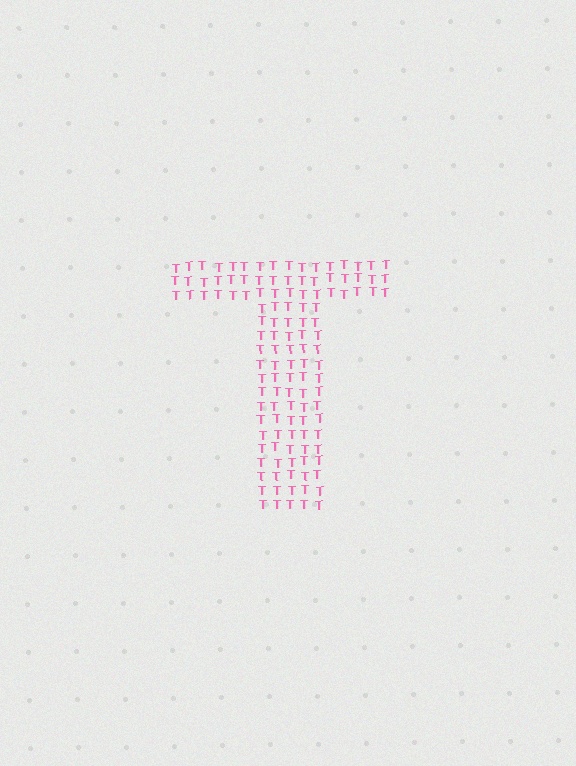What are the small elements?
The small elements are letter T's.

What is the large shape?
The large shape is the letter T.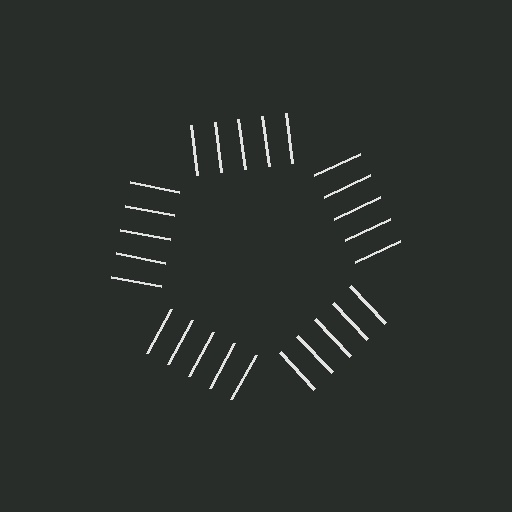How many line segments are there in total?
25 — 5 along each of the 5 edges.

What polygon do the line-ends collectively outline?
An illusory pentagon — the line segments terminate on its edges but no continuous stroke is drawn.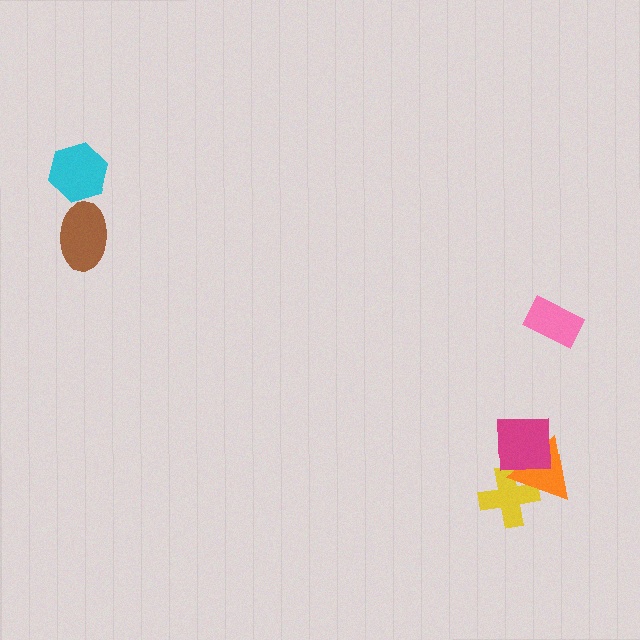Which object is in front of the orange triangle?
The magenta square is in front of the orange triangle.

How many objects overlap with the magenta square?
2 objects overlap with the magenta square.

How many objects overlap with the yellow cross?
2 objects overlap with the yellow cross.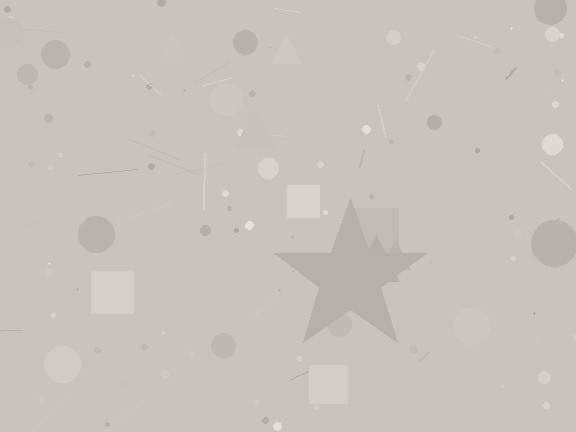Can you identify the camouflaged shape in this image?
The camouflaged shape is a star.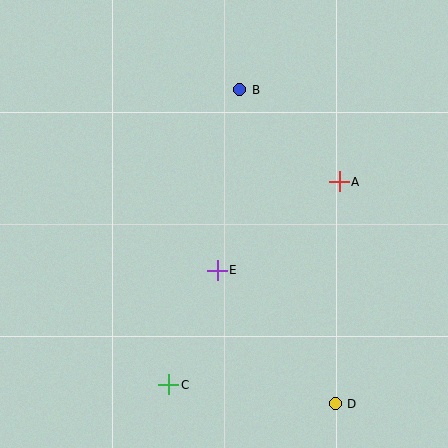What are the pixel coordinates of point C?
Point C is at (169, 385).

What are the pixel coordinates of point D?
Point D is at (335, 404).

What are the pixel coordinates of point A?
Point A is at (339, 182).